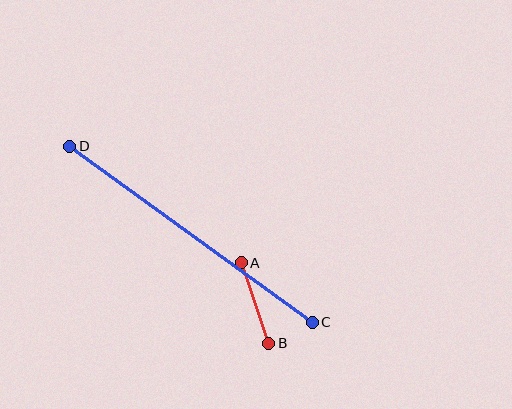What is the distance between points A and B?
The distance is approximately 85 pixels.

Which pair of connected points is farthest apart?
Points C and D are farthest apart.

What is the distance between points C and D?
The distance is approximately 300 pixels.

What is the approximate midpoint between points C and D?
The midpoint is at approximately (191, 234) pixels.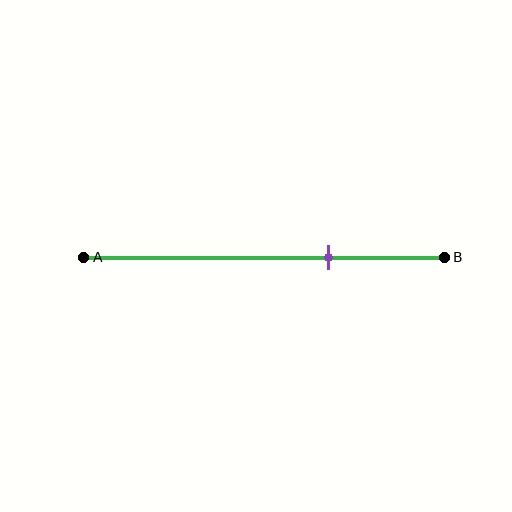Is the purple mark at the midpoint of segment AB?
No, the mark is at about 70% from A, not at the 50% midpoint.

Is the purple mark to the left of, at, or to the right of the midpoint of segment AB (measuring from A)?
The purple mark is to the right of the midpoint of segment AB.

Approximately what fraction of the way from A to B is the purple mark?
The purple mark is approximately 70% of the way from A to B.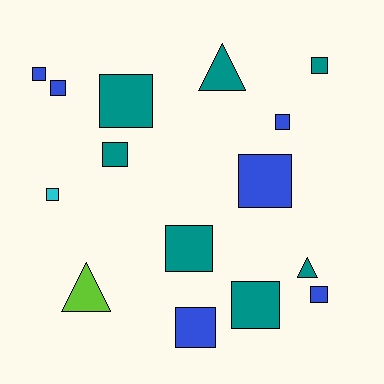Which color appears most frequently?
Teal, with 7 objects.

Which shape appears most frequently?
Square, with 12 objects.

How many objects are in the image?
There are 15 objects.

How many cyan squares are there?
There is 1 cyan square.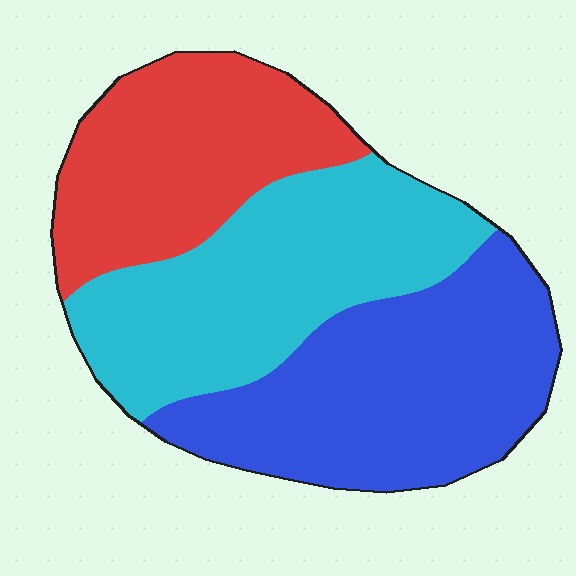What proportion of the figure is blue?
Blue covers 37% of the figure.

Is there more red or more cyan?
Cyan.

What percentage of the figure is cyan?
Cyan covers around 35% of the figure.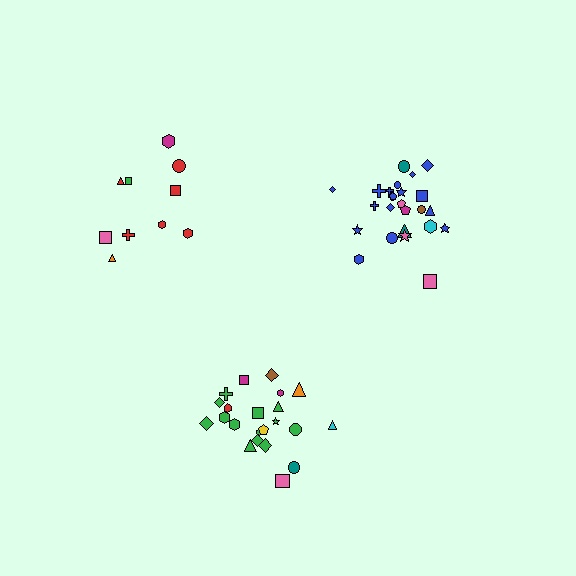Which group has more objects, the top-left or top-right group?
The top-right group.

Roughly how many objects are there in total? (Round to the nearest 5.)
Roughly 55 objects in total.